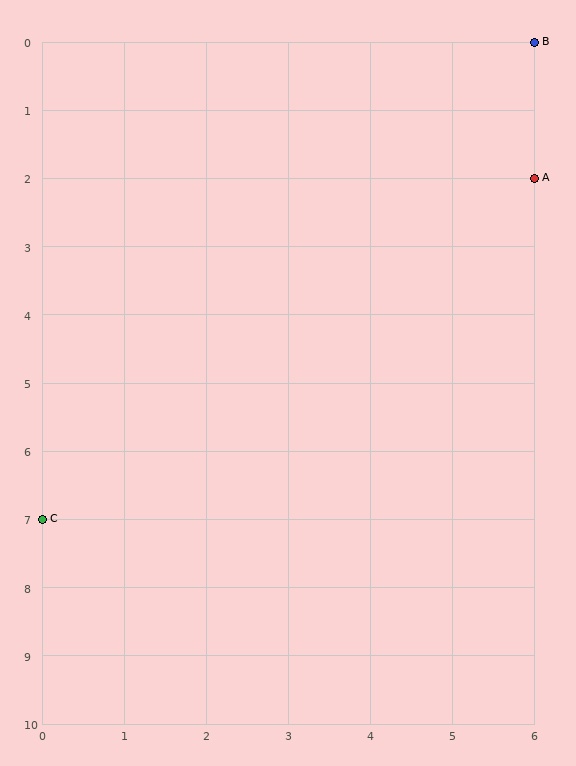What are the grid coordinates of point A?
Point A is at grid coordinates (6, 2).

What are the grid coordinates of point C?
Point C is at grid coordinates (0, 7).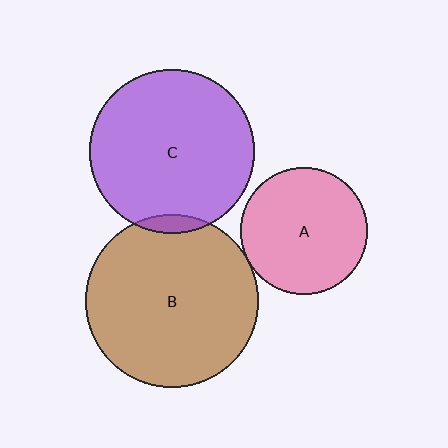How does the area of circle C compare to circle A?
Approximately 1.7 times.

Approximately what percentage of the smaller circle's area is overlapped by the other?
Approximately 5%.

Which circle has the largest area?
Circle B (brown).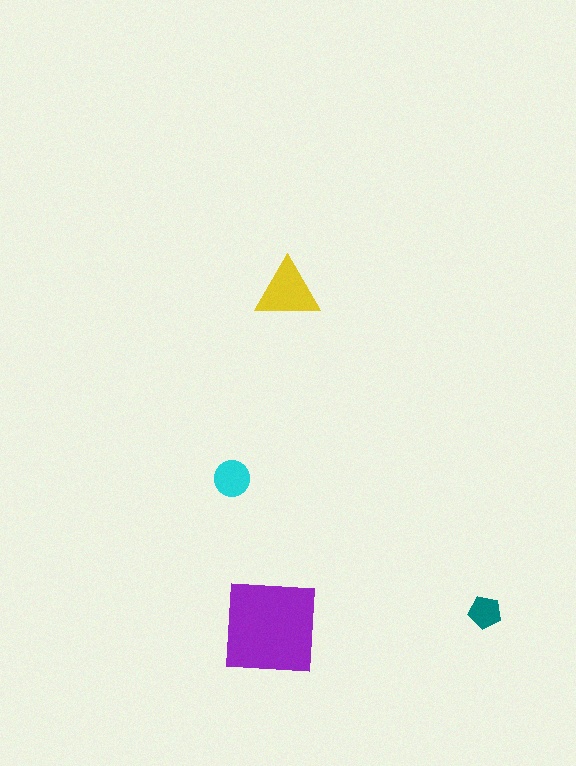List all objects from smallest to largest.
The teal pentagon, the cyan circle, the yellow triangle, the purple square.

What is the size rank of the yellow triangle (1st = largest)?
2nd.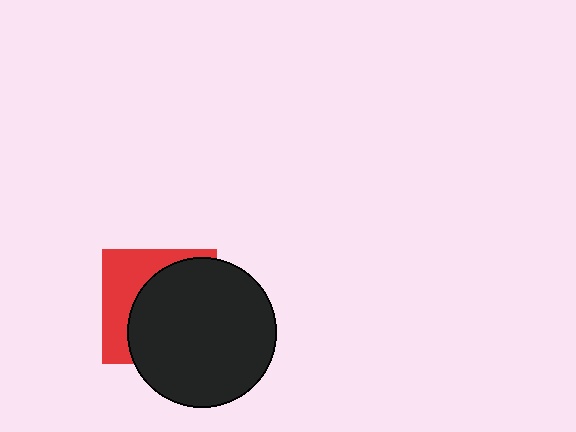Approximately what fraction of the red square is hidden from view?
Roughly 63% of the red square is hidden behind the black circle.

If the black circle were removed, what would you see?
You would see the complete red square.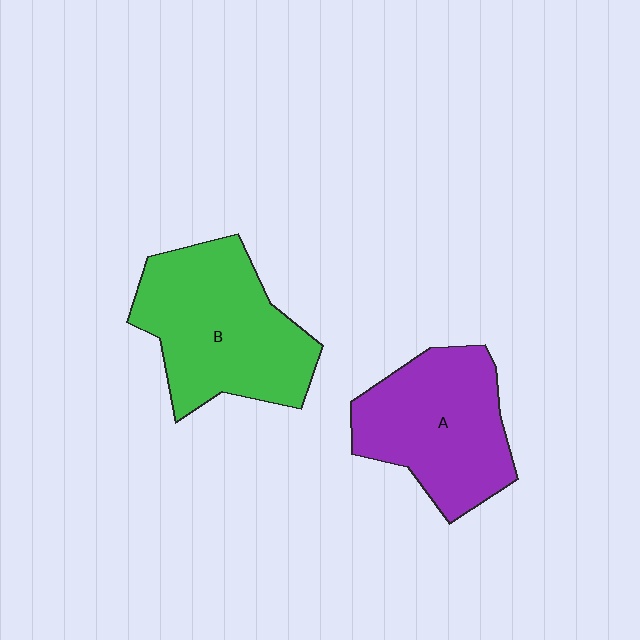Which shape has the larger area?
Shape B (green).